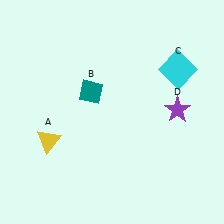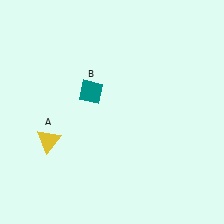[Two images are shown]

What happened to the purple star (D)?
The purple star (D) was removed in Image 2. It was in the top-right area of Image 1.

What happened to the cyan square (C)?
The cyan square (C) was removed in Image 2. It was in the top-right area of Image 1.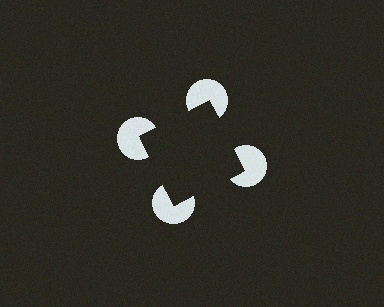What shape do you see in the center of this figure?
An illusory square — its edges are inferred from the aligned wedge cuts in the pac-man discs, not physically drawn.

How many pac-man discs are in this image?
There are 4 — one at each vertex of the illusory square.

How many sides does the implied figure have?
4 sides.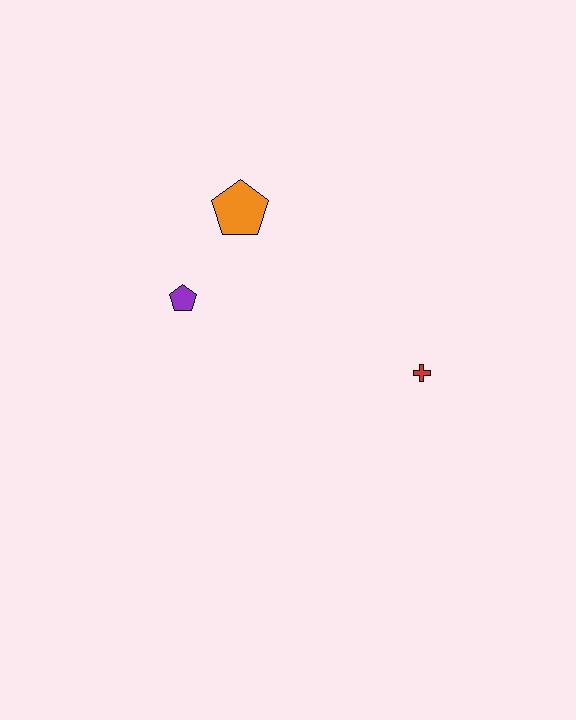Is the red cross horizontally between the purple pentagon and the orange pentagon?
No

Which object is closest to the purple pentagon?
The orange pentagon is closest to the purple pentagon.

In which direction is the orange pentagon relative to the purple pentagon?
The orange pentagon is above the purple pentagon.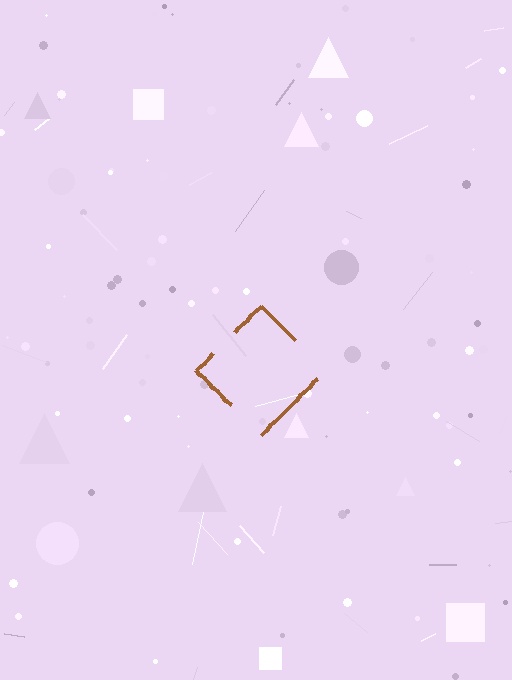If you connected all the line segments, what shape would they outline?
They would outline a diamond.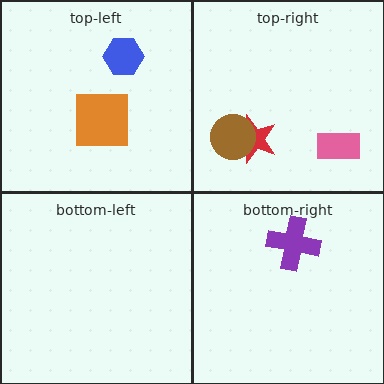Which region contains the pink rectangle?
The top-right region.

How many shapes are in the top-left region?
2.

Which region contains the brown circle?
The top-right region.